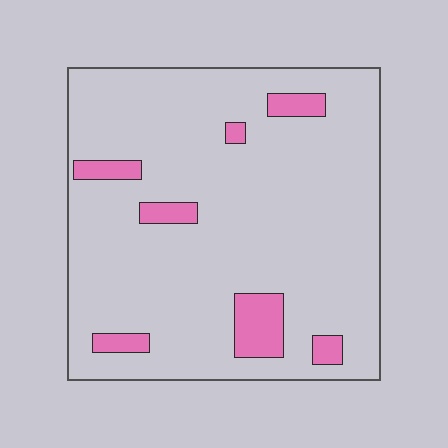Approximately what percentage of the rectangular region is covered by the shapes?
Approximately 10%.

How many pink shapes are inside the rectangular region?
7.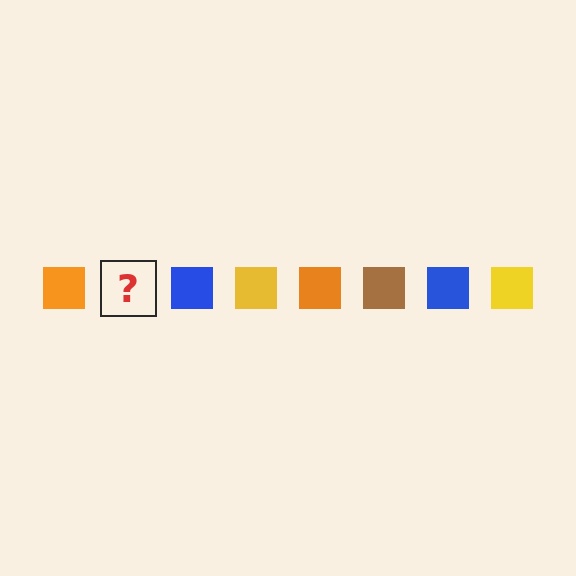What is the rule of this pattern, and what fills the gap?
The rule is that the pattern cycles through orange, brown, blue, yellow squares. The gap should be filled with a brown square.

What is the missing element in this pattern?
The missing element is a brown square.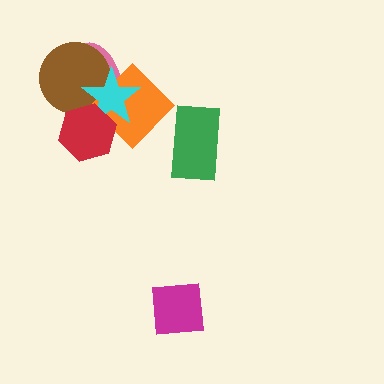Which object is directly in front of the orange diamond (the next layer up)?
The cyan star is directly in front of the orange diamond.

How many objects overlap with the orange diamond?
4 objects overlap with the orange diamond.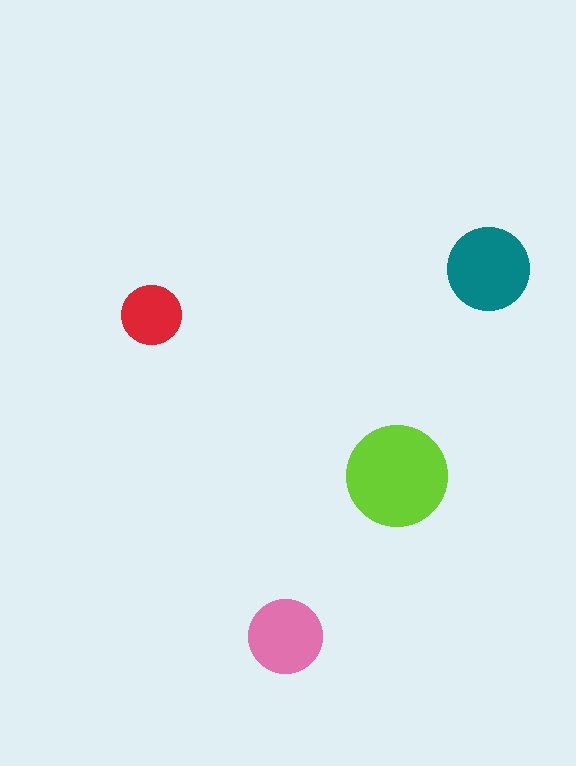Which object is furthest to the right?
The teal circle is rightmost.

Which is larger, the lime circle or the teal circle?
The lime one.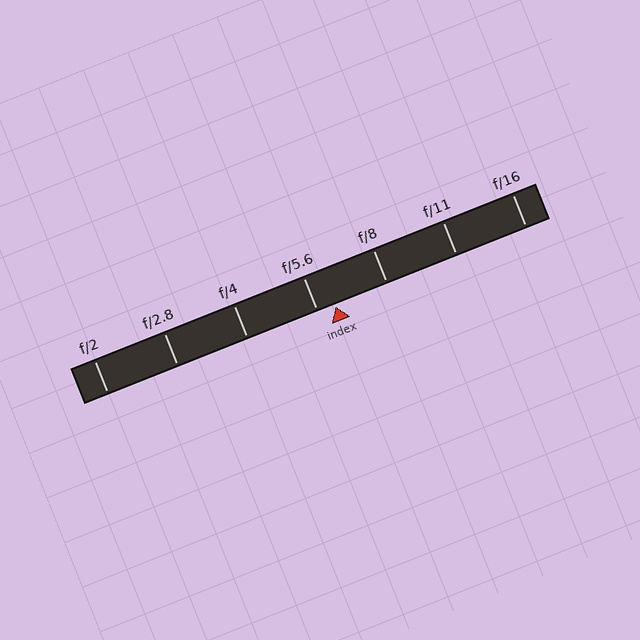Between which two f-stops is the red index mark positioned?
The index mark is between f/5.6 and f/8.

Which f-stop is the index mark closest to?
The index mark is closest to f/5.6.